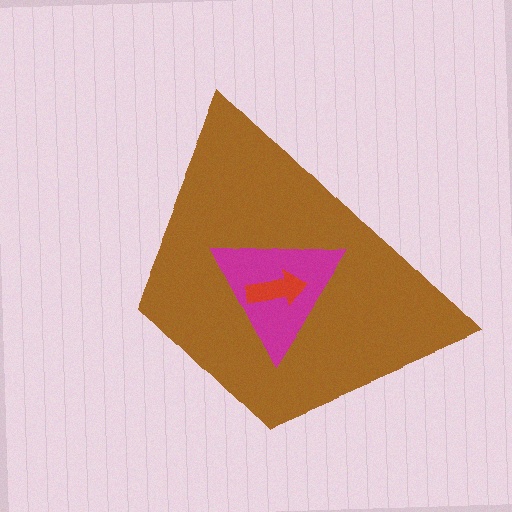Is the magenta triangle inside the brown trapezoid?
Yes.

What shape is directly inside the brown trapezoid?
The magenta triangle.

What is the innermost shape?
The red arrow.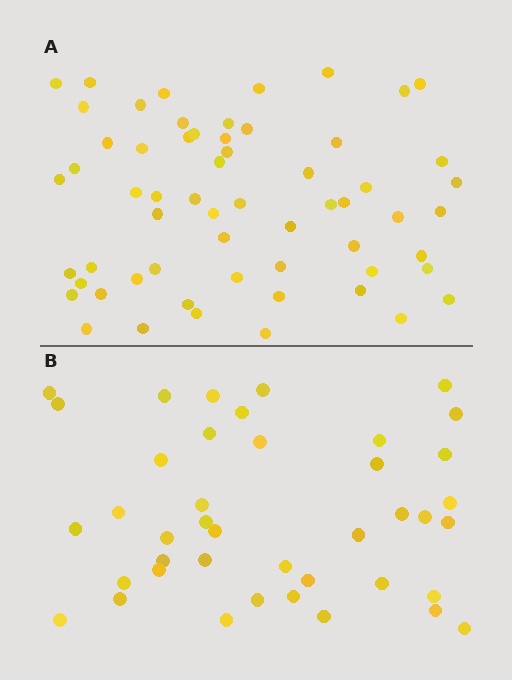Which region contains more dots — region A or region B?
Region A (the top region) has more dots.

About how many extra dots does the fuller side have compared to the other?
Region A has approximately 20 more dots than region B.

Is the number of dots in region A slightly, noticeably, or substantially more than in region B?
Region A has substantially more. The ratio is roughly 1.5 to 1.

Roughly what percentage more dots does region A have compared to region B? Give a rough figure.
About 45% more.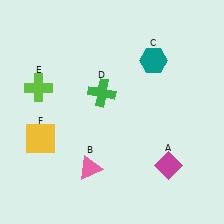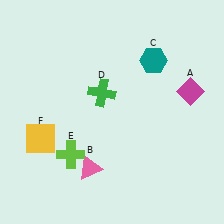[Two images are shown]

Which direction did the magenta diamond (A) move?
The magenta diamond (A) moved up.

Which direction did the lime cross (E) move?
The lime cross (E) moved down.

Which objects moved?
The objects that moved are: the magenta diamond (A), the lime cross (E).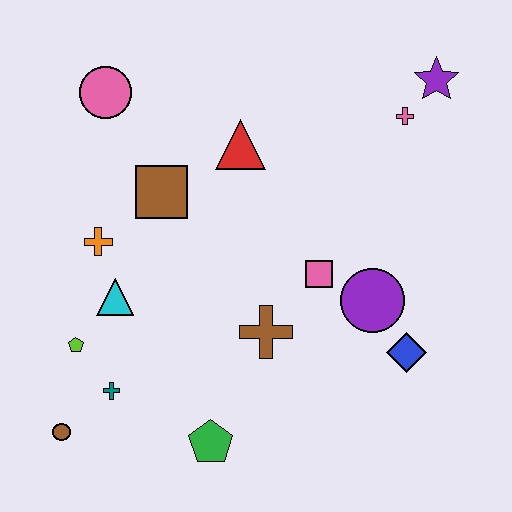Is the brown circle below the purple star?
Yes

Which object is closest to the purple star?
The pink cross is closest to the purple star.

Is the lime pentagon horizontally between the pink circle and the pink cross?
No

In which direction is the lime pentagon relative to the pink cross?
The lime pentagon is to the left of the pink cross.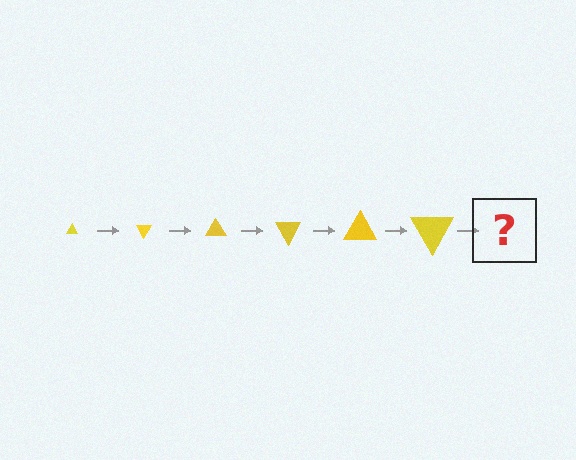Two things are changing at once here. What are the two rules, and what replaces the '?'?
The two rules are that the triangle grows larger each step and it rotates 60 degrees each step. The '?' should be a triangle, larger than the previous one and rotated 360 degrees from the start.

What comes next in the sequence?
The next element should be a triangle, larger than the previous one and rotated 360 degrees from the start.